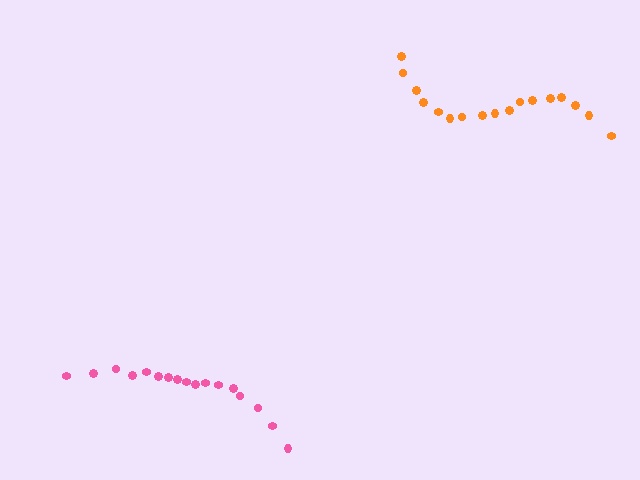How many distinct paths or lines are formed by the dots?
There are 2 distinct paths.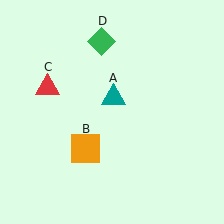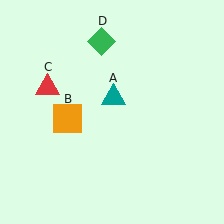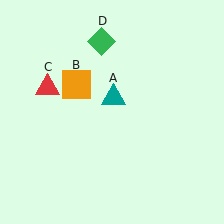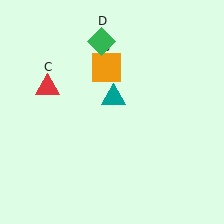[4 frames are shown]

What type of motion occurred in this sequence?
The orange square (object B) rotated clockwise around the center of the scene.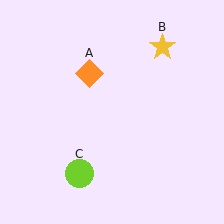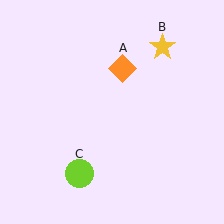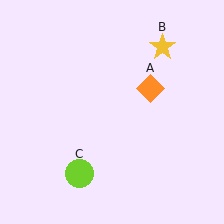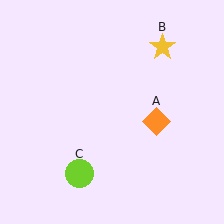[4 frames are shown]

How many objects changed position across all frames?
1 object changed position: orange diamond (object A).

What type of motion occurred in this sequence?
The orange diamond (object A) rotated clockwise around the center of the scene.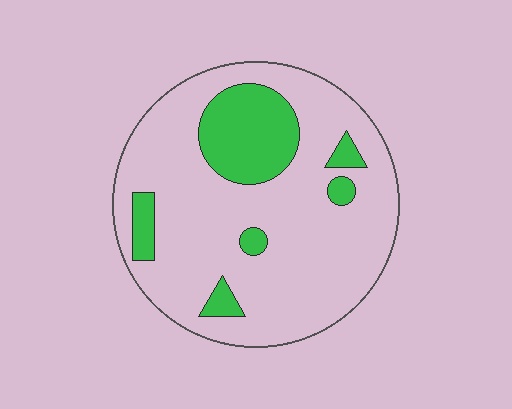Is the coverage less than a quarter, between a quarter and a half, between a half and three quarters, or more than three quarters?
Less than a quarter.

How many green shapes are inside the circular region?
6.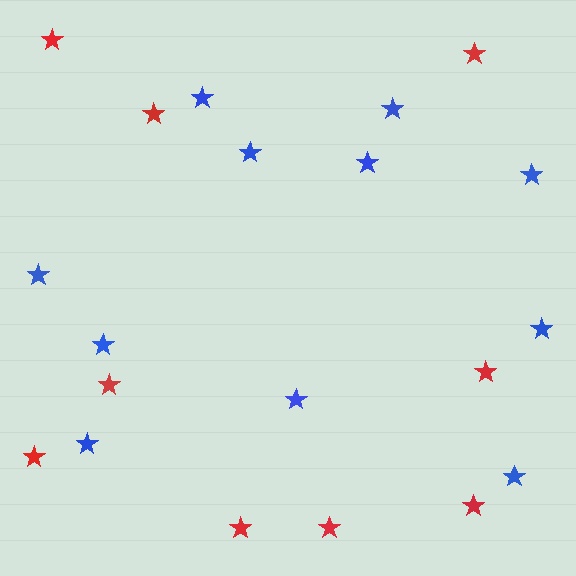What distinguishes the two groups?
There are 2 groups: one group of red stars (9) and one group of blue stars (11).